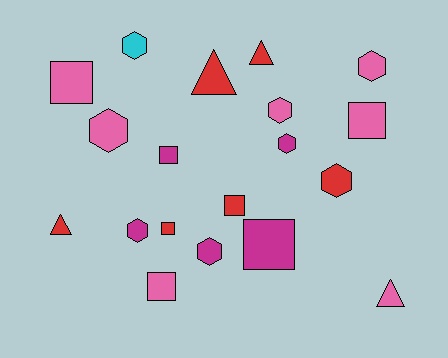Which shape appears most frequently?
Hexagon, with 8 objects.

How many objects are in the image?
There are 19 objects.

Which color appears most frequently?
Pink, with 7 objects.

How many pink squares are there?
There are 3 pink squares.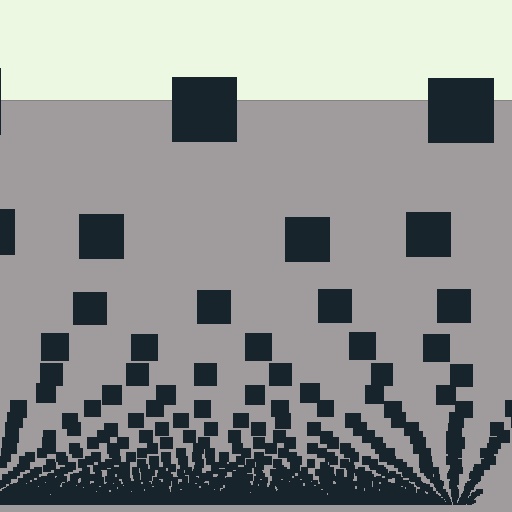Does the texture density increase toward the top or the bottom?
Density increases toward the bottom.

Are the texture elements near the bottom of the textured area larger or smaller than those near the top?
Smaller. The gradient is inverted — elements near the bottom are smaller and denser.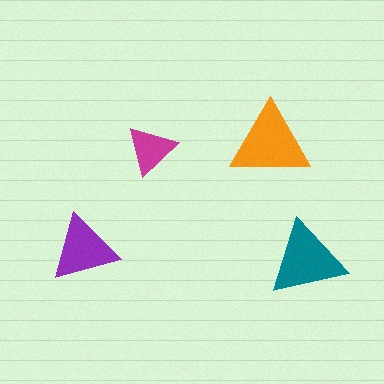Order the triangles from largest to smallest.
the orange one, the teal one, the purple one, the magenta one.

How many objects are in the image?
There are 4 objects in the image.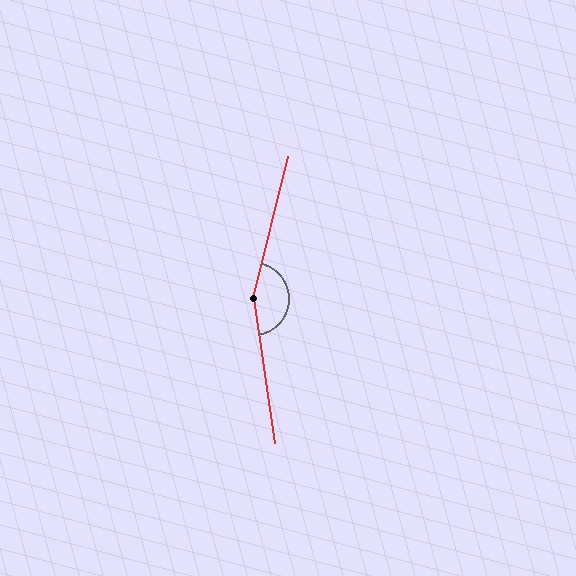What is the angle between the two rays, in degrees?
Approximately 158 degrees.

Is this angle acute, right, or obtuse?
It is obtuse.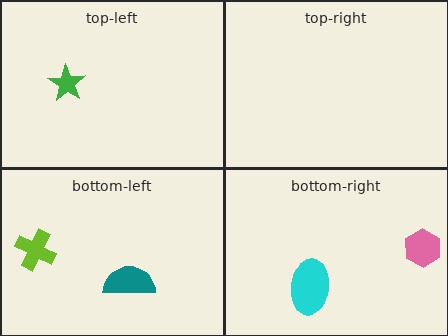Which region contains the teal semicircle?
The bottom-left region.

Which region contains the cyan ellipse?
The bottom-right region.